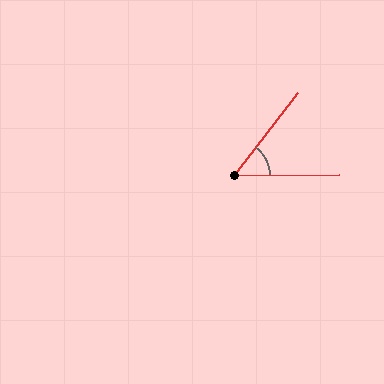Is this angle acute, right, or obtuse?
It is acute.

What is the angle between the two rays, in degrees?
Approximately 51 degrees.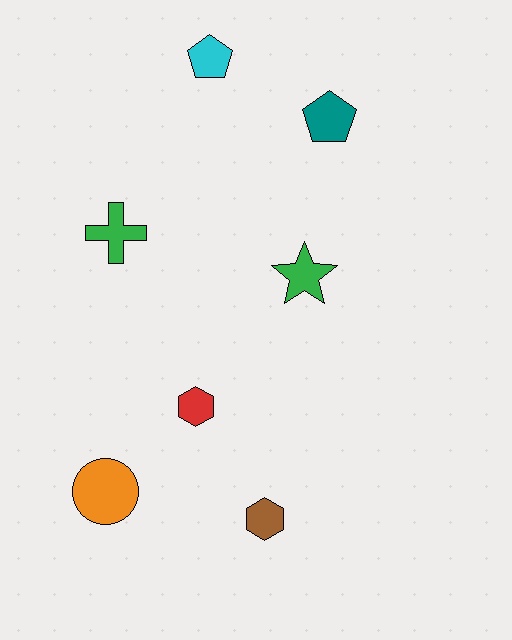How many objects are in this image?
There are 7 objects.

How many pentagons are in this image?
There are 2 pentagons.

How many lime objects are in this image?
There are no lime objects.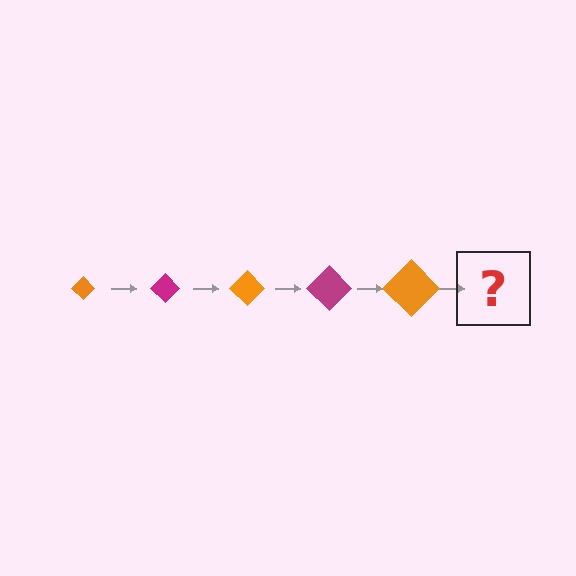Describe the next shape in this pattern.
It should be a magenta diamond, larger than the previous one.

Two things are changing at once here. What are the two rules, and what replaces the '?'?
The two rules are that the diamond grows larger each step and the color cycles through orange and magenta. The '?' should be a magenta diamond, larger than the previous one.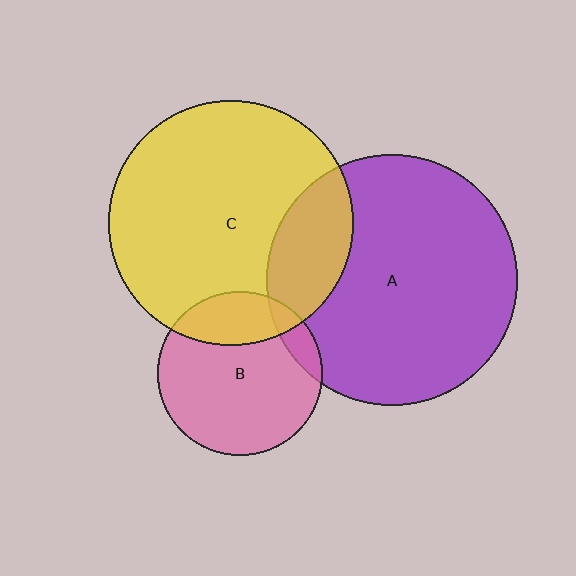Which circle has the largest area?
Circle A (purple).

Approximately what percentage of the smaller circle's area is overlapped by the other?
Approximately 25%.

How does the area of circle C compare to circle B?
Approximately 2.2 times.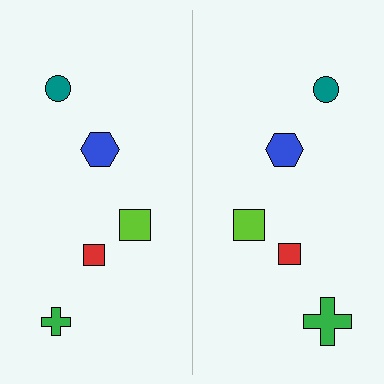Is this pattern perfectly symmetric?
No, the pattern is not perfectly symmetric. The green cross on the right side has a different size than its mirror counterpart.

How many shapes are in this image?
There are 10 shapes in this image.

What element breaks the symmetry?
The green cross on the right side has a different size than its mirror counterpart.